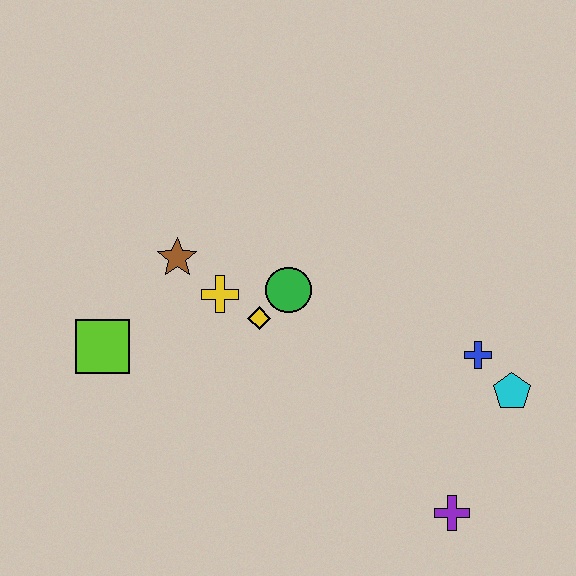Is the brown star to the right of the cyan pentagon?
No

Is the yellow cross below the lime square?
No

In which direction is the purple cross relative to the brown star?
The purple cross is to the right of the brown star.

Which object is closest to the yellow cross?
The yellow diamond is closest to the yellow cross.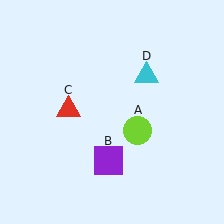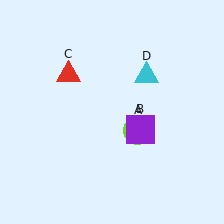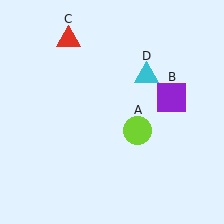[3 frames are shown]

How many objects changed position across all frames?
2 objects changed position: purple square (object B), red triangle (object C).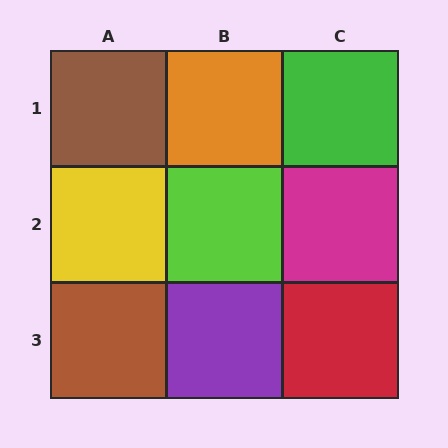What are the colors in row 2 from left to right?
Yellow, lime, magenta.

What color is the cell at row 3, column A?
Brown.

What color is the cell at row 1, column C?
Green.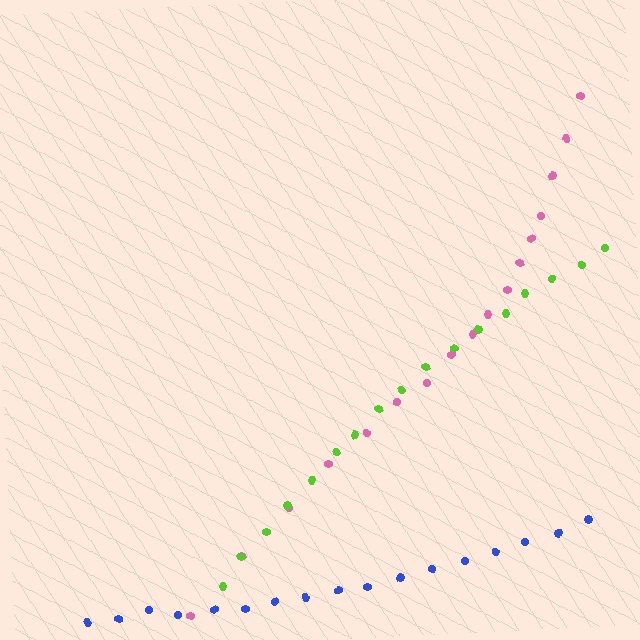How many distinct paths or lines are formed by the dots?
There are 3 distinct paths.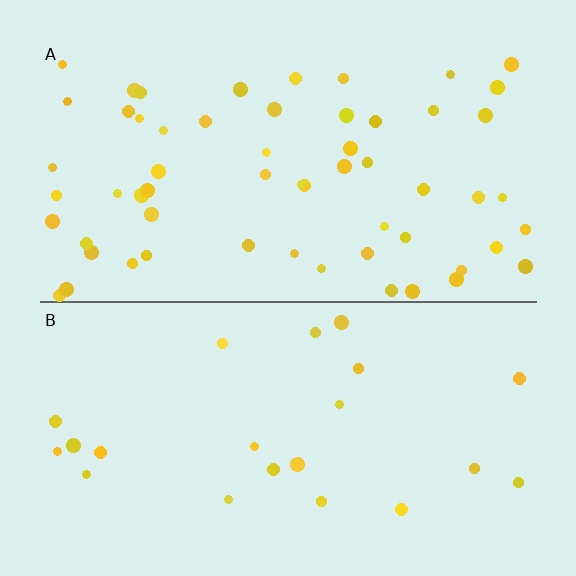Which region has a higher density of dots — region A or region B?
A (the top).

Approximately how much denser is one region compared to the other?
Approximately 2.6× — region A over region B.